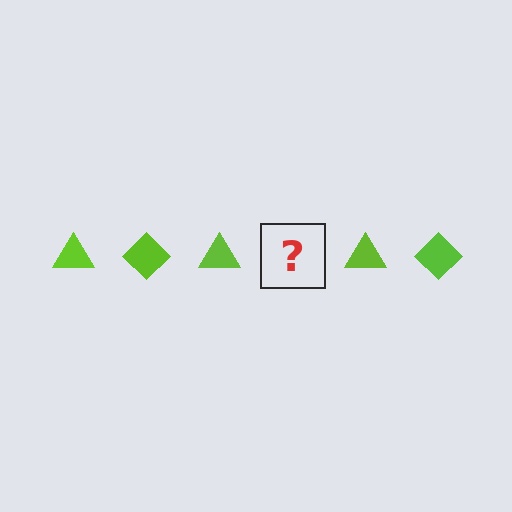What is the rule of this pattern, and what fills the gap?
The rule is that the pattern cycles through triangle, diamond shapes in lime. The gap should be filled with a lime diamond.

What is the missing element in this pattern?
The missing element is a lime diamond.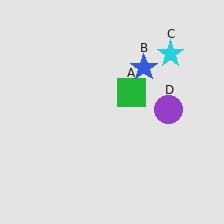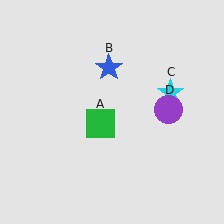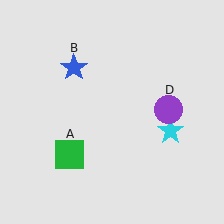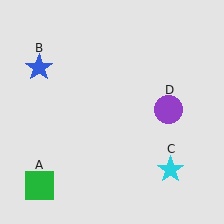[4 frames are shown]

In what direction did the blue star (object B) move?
The blue star (object B) moved left.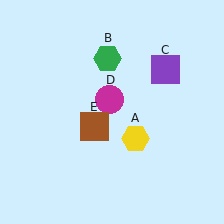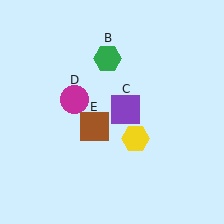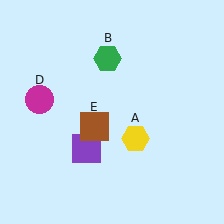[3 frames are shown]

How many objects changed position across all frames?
2 objects changed position: purple square (object C), magenta circle (object D).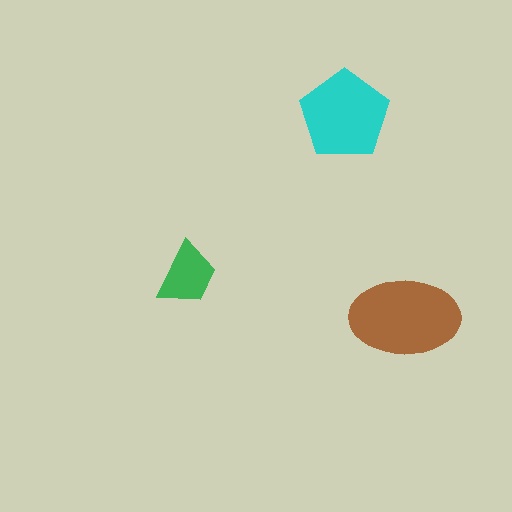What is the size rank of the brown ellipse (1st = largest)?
1st.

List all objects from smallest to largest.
The green trapezoid, the cyan pentagon, the brown ellipse.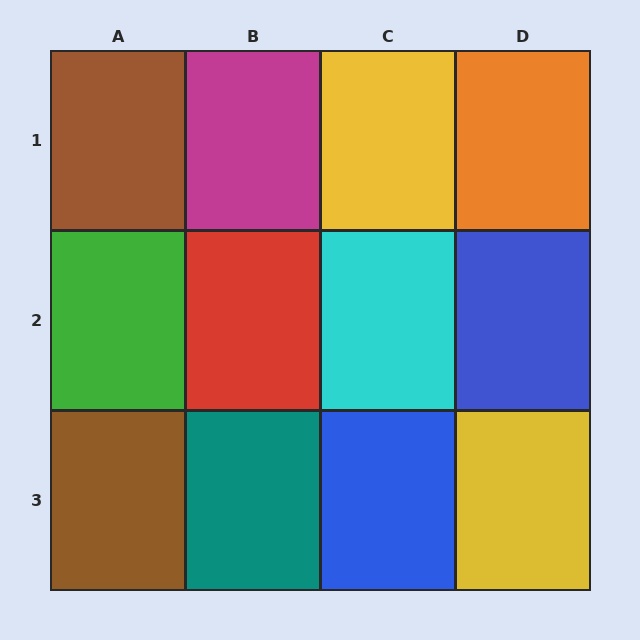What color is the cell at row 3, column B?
Teal.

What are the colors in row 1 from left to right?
Brown, magenta, yellow, orange.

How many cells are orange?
1 cell is orange.